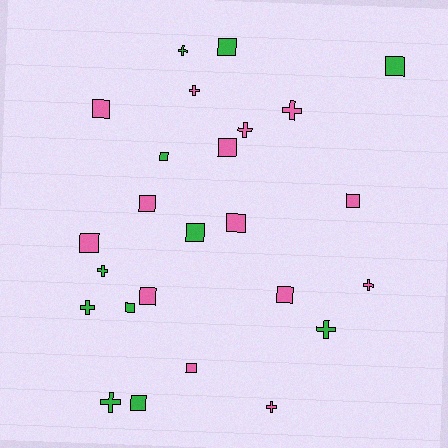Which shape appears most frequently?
Square, with 15 objects.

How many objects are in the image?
There are 25 objects.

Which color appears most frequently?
Pink, with 14 objects.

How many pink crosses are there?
There are 5 pink crosses.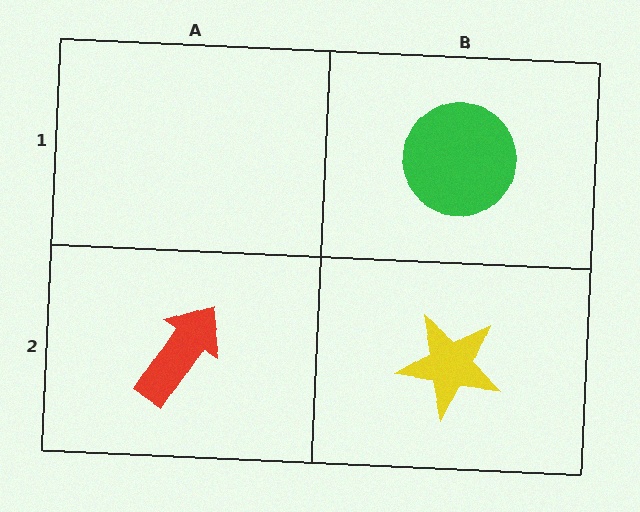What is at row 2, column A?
A red arrow.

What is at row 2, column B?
A yellow star.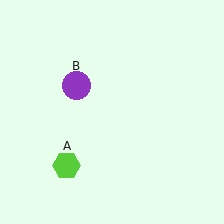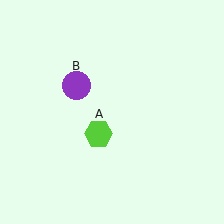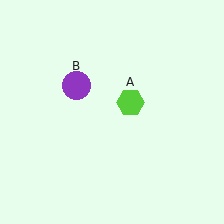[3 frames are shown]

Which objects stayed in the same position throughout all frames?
Purple circle (object B) remained stationary.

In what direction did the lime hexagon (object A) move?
The lime hexagon (object A) moved up and to the right.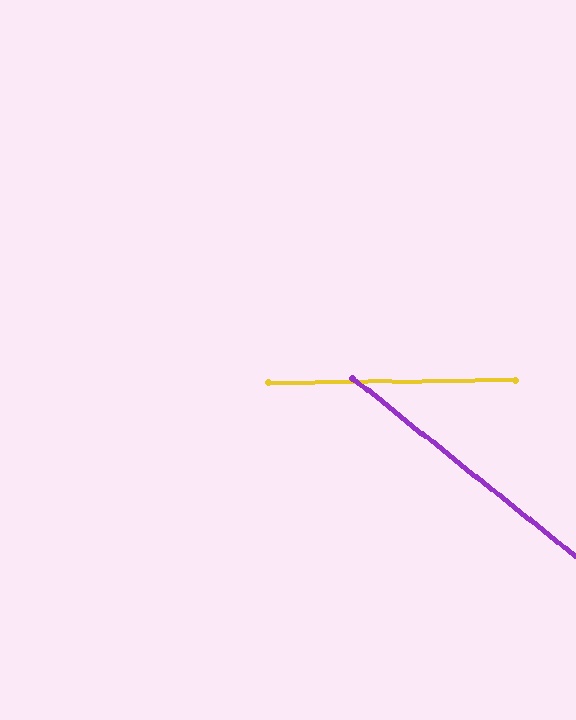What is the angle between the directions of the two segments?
Approximately 39 degrees.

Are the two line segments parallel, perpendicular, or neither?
Neither parallel nor perpendicular — they differ by about 39°.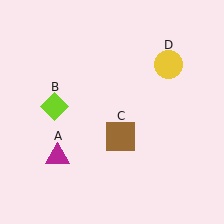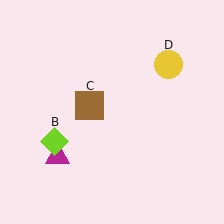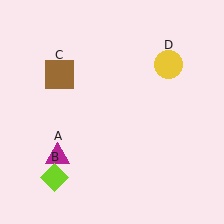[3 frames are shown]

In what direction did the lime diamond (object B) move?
The lime diamond (object B) moved down.